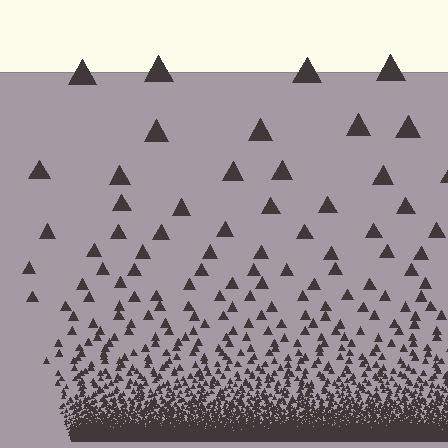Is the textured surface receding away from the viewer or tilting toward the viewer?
The surface appears to tilt toward the viewer. Texture elements get larger and sparser toward the top.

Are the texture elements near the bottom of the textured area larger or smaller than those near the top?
Smaller. The gradient is inverted — elements near the bottom are smaller and denser.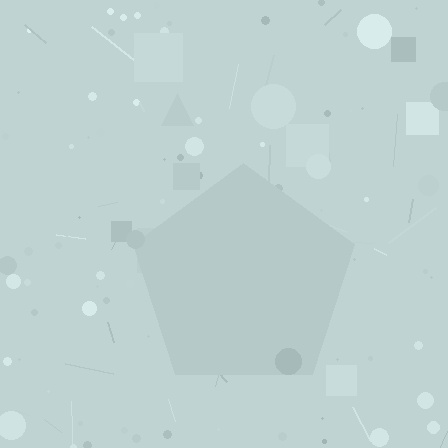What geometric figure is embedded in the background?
A pentagon is embedded in the background.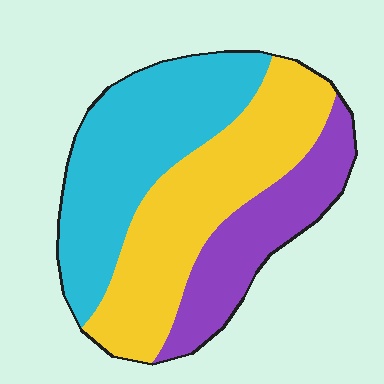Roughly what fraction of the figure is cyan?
Cyan takes up about three eighths (3/8) of the figure.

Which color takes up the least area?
Purple, at roughly 25%.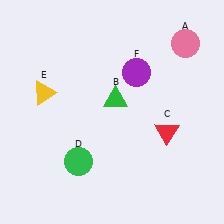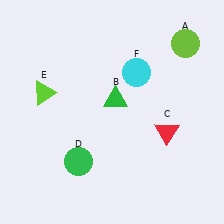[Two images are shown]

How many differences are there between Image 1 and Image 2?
There are 3 differences between the two images.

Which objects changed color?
A changed from pink to lime. E changed from yellow to lime. F changed from purple to cyan.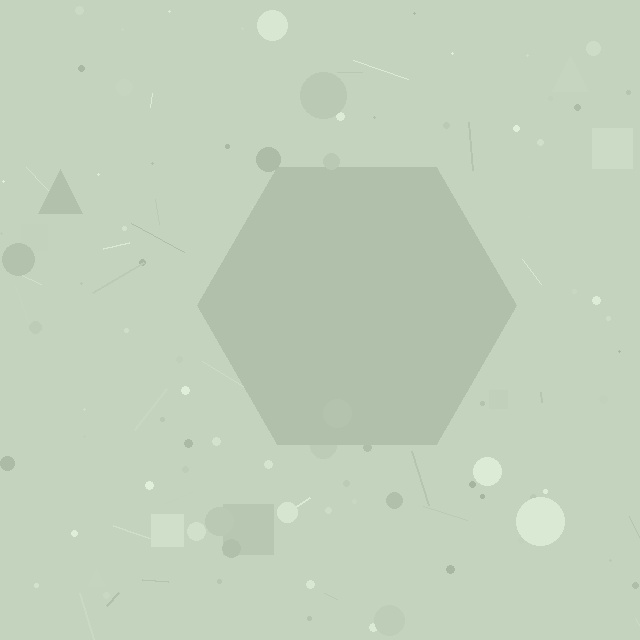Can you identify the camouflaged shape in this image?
The camouflaged shape is a hexagon.